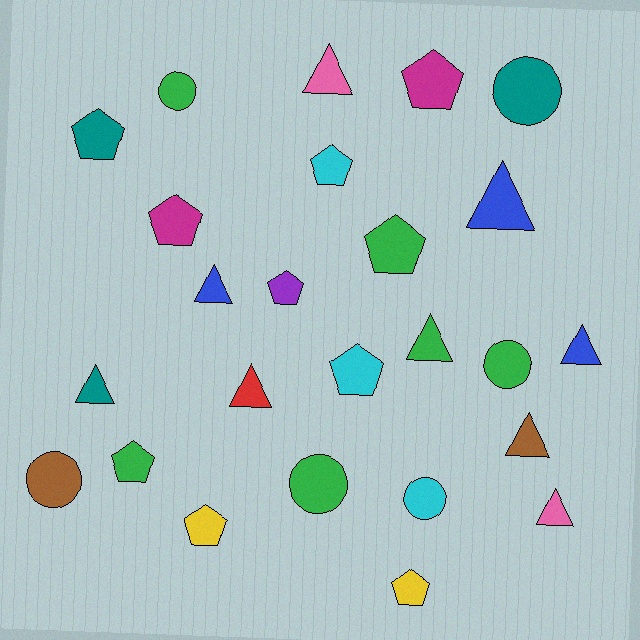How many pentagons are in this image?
There are 10 pentagons.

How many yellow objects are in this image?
There are 2 yellow objects.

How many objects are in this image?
There are 25 objects.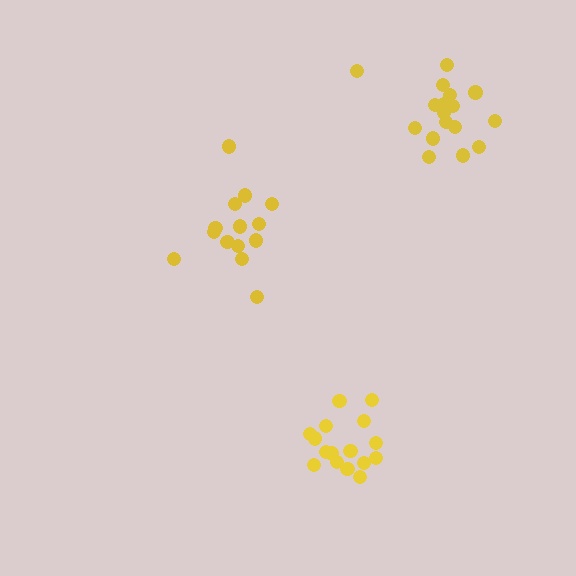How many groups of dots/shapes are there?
There are 3 groups.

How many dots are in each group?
Group 1: 14 dots, Group 2: 16 dots, Group 3: 17 dots (47 total).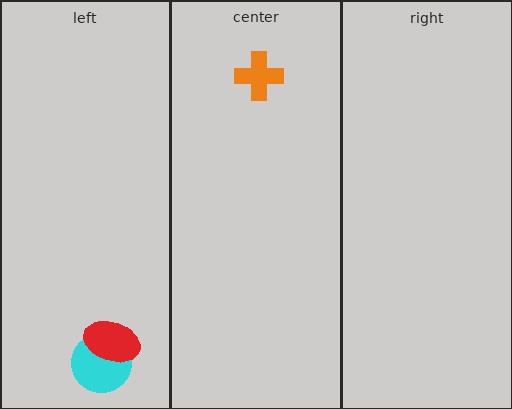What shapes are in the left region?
The cyan circle, the red ellipse.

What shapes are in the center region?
The orange cross.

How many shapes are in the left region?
2.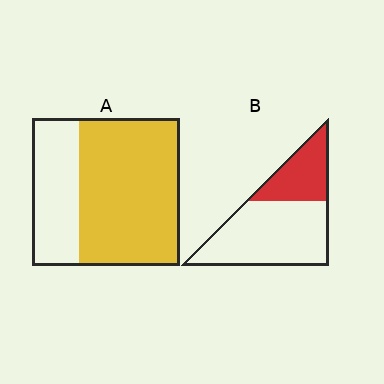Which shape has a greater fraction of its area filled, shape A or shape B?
Shape A.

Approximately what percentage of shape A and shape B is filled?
A is approximately 70% and B is approximately 30%.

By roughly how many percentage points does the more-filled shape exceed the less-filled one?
By roughly 35 percentage points (A over B).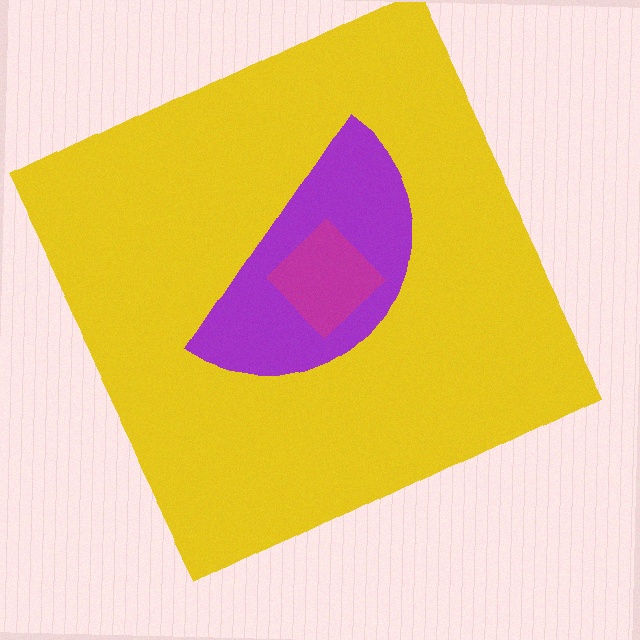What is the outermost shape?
The yellow square.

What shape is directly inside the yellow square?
The purple semicircle.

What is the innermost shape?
The magenta diamond.